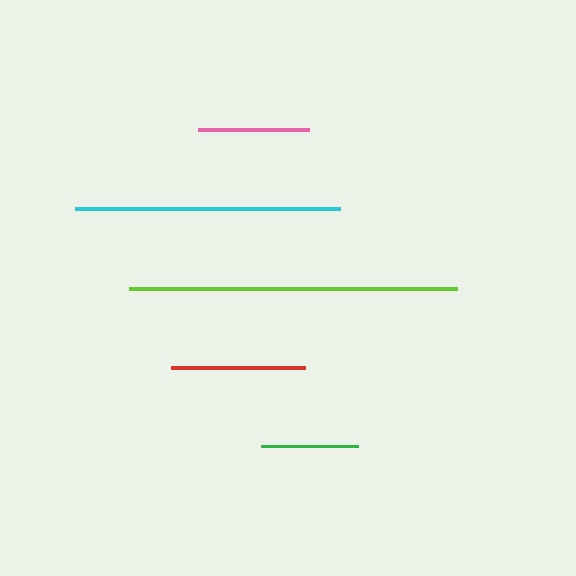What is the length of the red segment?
The red segment is approximately 134 pixels long.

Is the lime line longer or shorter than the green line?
The lime line is longer than the green line.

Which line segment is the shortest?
The green line is the shortest at approximately 97 pixels.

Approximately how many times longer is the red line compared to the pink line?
The red line is approximately 1.2 times the length of the pink line.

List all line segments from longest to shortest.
From longest to shortest: lime, cyan, red, pink, green.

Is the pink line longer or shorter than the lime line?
The lime line is longer than the pink line.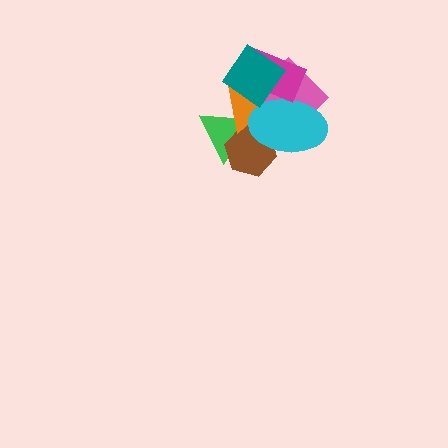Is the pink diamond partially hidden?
Yes, it is partially covered by another shape.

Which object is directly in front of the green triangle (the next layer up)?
The brown hexagon is directly in front of the green triangle.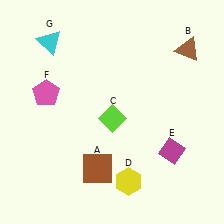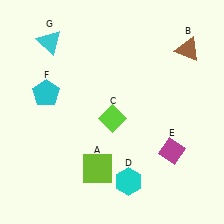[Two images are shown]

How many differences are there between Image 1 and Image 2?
There are 3 differences between the two images.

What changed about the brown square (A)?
In Image 1, A is brown. In Image 2, it changed to lime.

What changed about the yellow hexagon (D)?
In Image 1, D is yellow. In Image 2, it changed to cyan.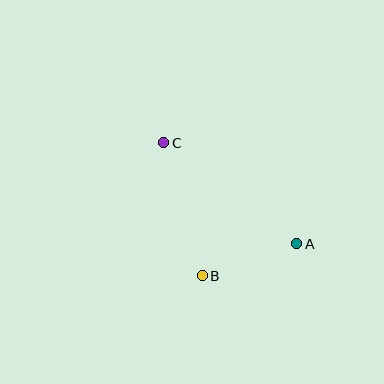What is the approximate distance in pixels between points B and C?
The distance between B and C is approximately 138 pixels.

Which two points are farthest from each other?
Points A and C are farthest from each other.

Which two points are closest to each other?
Points A and B are closest to each other.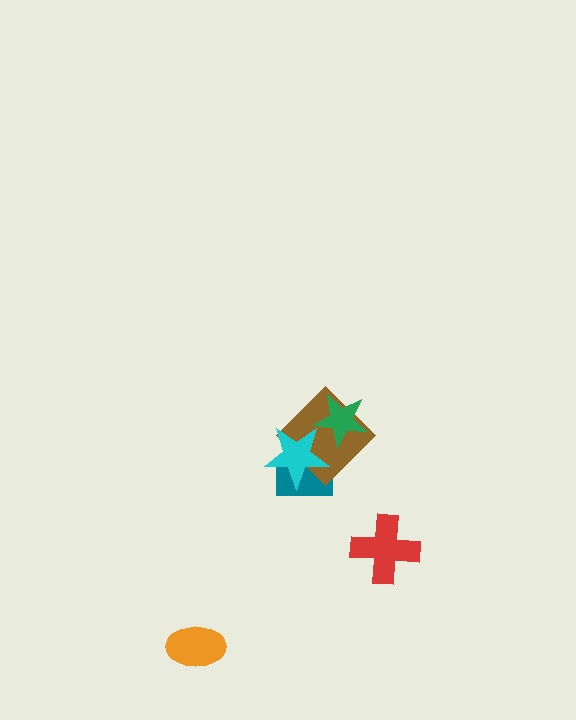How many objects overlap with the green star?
1 object overlaps with the green star.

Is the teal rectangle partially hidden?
Yes, it is partially covered by another shape.